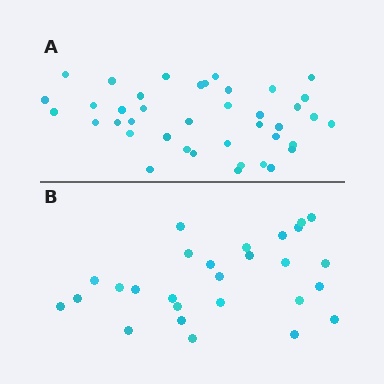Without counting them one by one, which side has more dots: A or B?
Region A (the top region) has more dots.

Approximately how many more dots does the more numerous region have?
Region A has approximately 15 more dots than region B.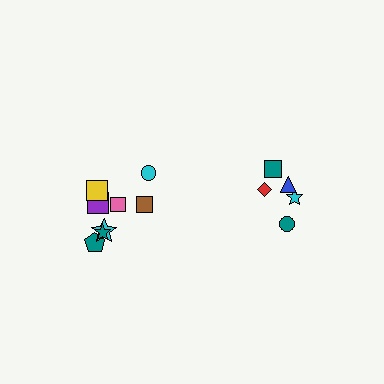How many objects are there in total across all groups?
There are 13 objects.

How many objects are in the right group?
There are 5 objects.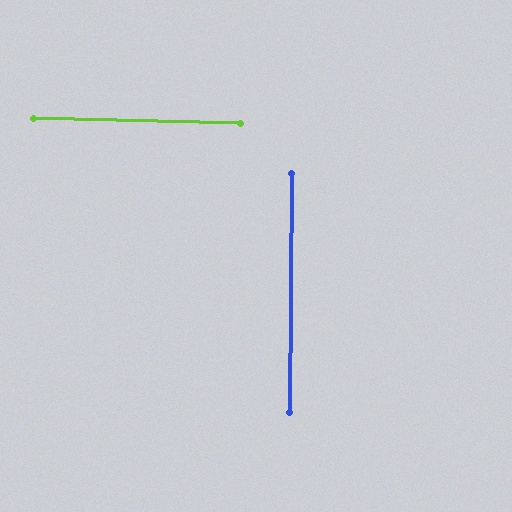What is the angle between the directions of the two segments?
Approximately 89 degrees.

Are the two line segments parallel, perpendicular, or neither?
Perpendicular — they meet at approximately 89°.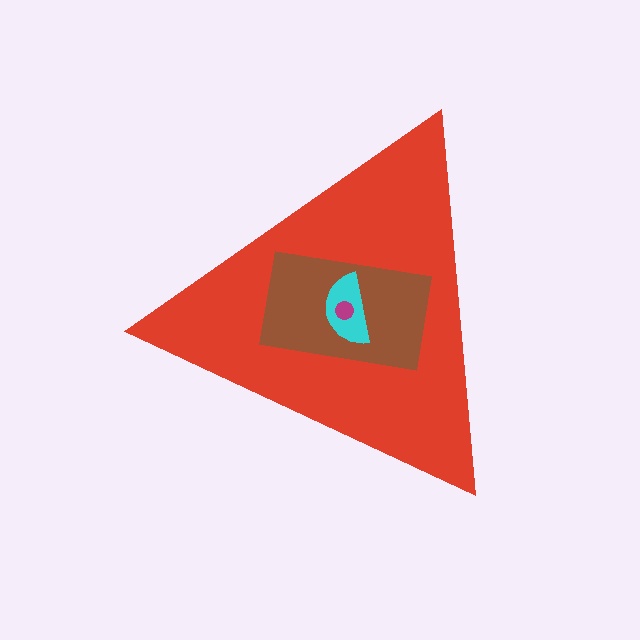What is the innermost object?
The magenta circle.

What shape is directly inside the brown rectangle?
The cyan semicircle.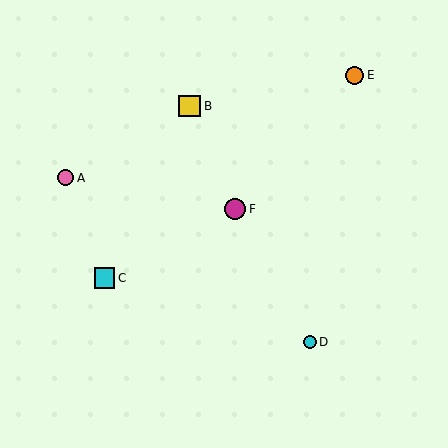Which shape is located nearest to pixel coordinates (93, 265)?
The cyan square (labeled C) at (105, 278) is nearest to that location.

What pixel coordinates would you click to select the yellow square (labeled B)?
Click at (190, 106) to select the yellow square B.